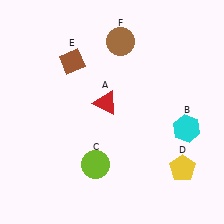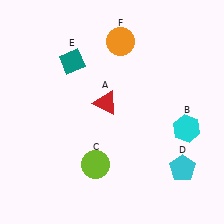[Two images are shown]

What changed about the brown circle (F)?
In Image 1, F is brown. In Image 2, it changed to orange.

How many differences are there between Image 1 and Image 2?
There are 3 differences between the two images.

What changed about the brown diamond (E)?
In Image 1, E is brown. In Image 2, it changed to teal.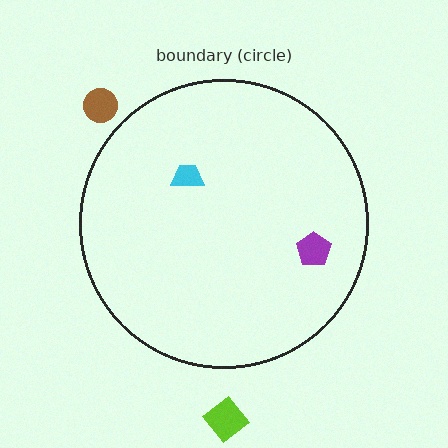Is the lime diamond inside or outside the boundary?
Outside.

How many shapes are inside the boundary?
2 inside, 2 outside.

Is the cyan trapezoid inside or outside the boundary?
Inside.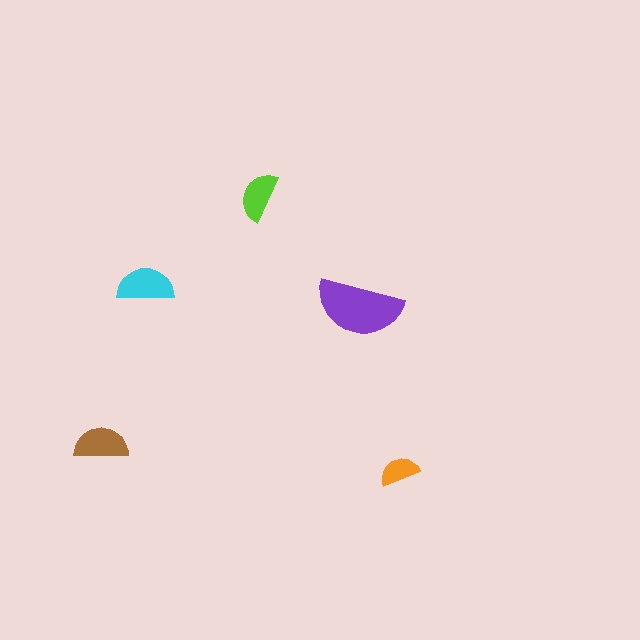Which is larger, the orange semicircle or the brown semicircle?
The brown one.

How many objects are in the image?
There are 5 objects in the image.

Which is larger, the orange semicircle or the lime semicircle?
The lime one.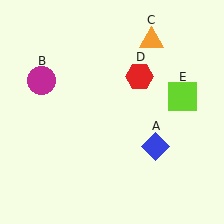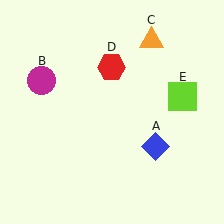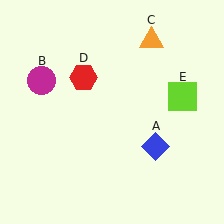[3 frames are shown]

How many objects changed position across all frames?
1 object changed position: red hexagon (object D).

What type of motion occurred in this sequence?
The red hexagon (object D) rotated counterclockwise around the center of the scene.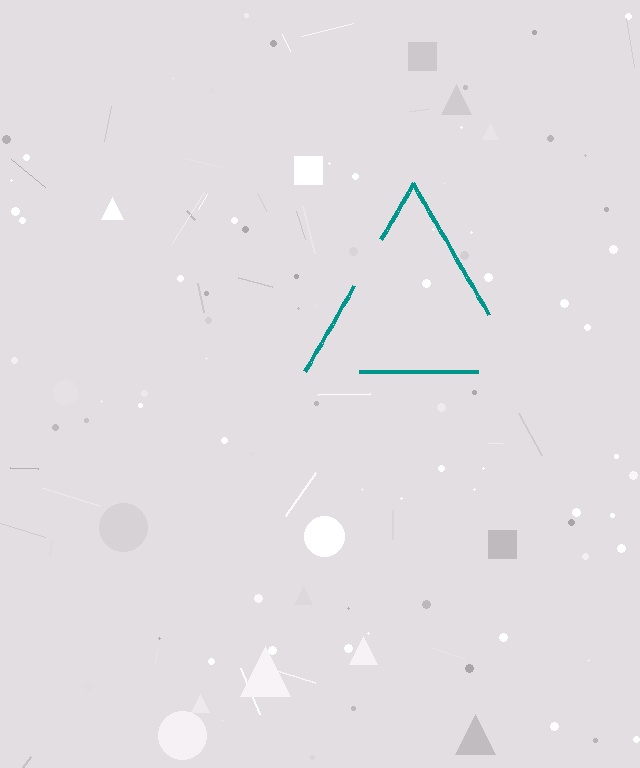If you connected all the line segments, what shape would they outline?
They would outline a triangle.